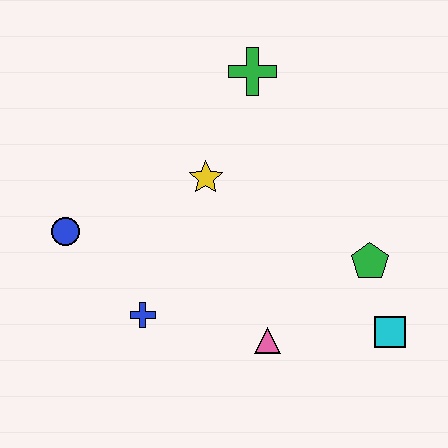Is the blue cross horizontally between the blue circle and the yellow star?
Yes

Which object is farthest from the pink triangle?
The green cross is farthest from the pink triangle.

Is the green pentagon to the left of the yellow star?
No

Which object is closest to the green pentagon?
The cyan square is closest to the green pentagon.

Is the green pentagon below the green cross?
Yes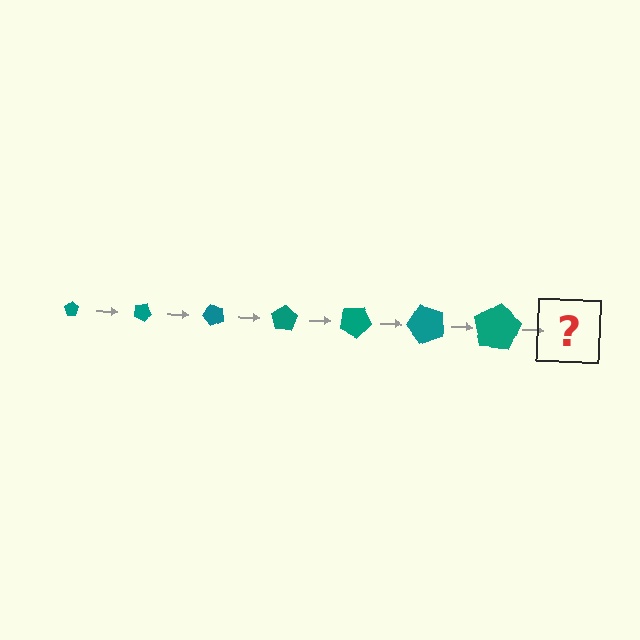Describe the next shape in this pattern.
It should be a pentagon, larger than the previous one and rotated 175 degrees from the start.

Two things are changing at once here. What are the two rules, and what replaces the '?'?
The two rules are that the pentagon grows larger each step and it rotates 25 degrees each step. The '?' should be a pentagon, larger than the previous one and rotated 175 degrees from the start.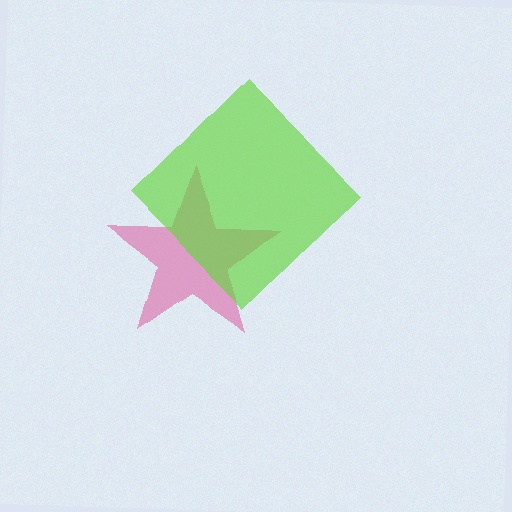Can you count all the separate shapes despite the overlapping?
Yes, there are 2 separate shapes.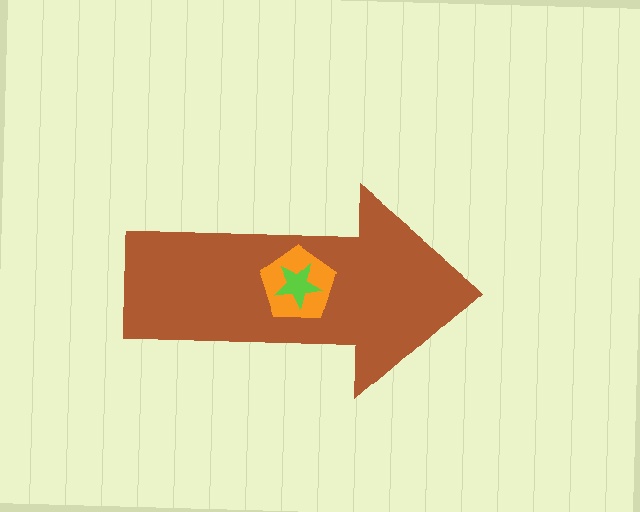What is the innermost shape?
The lime star.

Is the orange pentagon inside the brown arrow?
Yes.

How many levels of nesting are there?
3.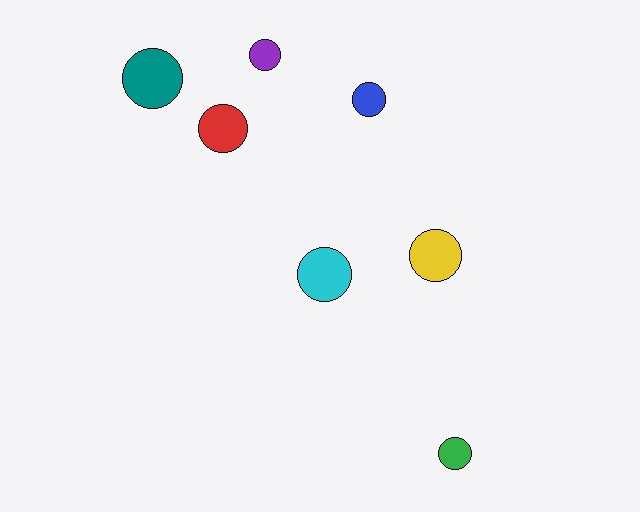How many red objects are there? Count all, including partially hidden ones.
There is 1 red object.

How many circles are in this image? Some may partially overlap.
There are 7 circles.